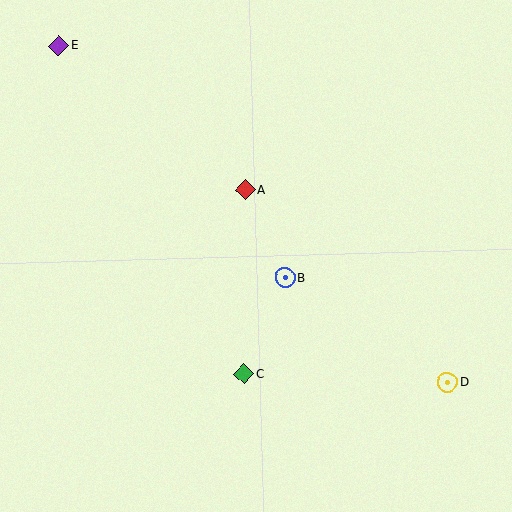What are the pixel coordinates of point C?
Point C is at (244, 374).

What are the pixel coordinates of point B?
Point B is at (285, 278).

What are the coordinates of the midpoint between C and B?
The midpoint between C and B is at (264, 326).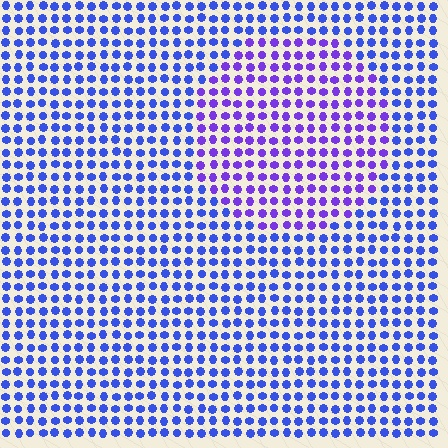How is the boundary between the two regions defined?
The boundary is defined purely by a slight shift in hue (about 33 degrees). Spacing, size, and orientation are identical on both sides.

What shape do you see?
I see a circle.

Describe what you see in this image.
The image is filled with small blue elements in a uniform arrangement. A circle-shaped region is visible where the elements are tinted to a slightly different hue, forming a subtle color boundary.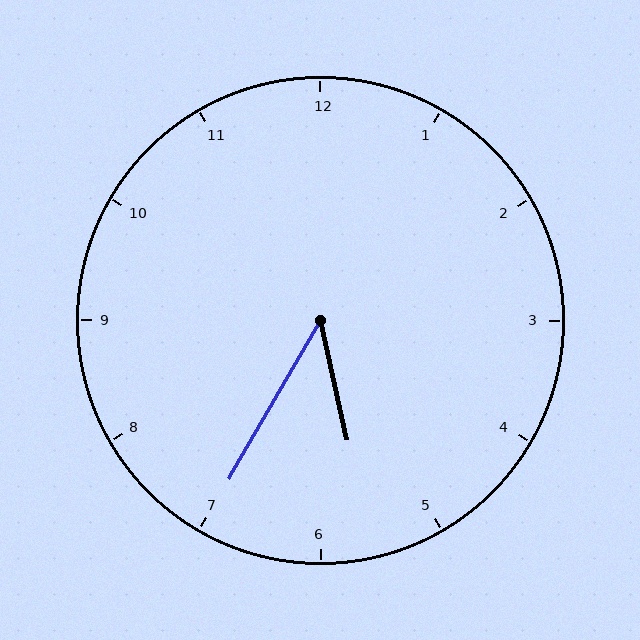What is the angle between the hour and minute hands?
Approximately 42 degrees.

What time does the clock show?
5:35.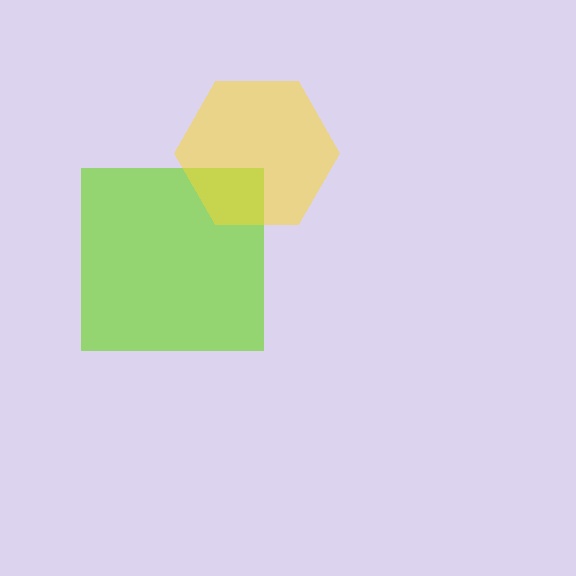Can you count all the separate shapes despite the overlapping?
Yes, there are 2 separate shapes.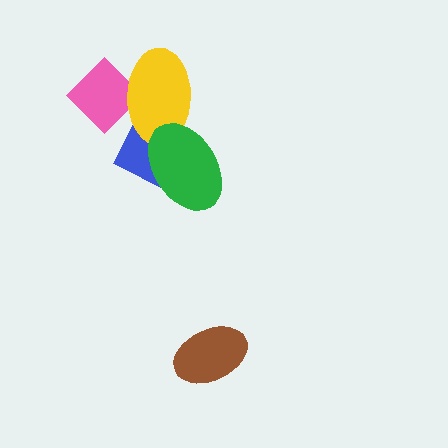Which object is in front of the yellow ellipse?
The green ellipse is in front of the yellow ellipse.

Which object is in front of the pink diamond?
The yellow ellipse is in front of the pink diamond.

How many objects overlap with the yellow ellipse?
3 objects overlap with the yellow ellipse.